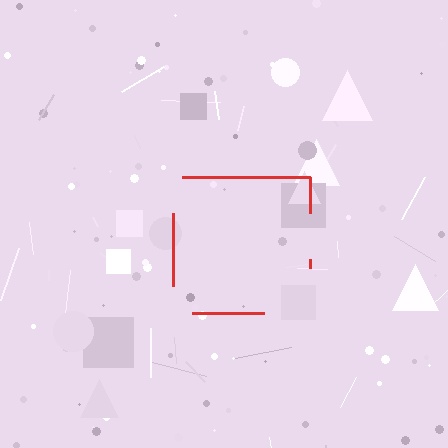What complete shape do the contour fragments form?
The contour fragments form a square.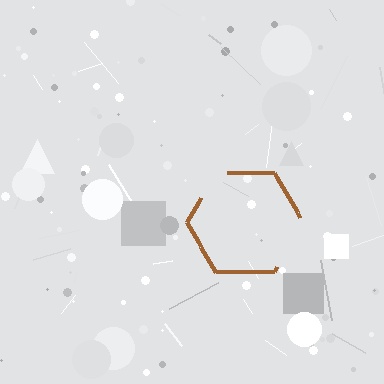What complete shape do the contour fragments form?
The contour fragments form a hexagon.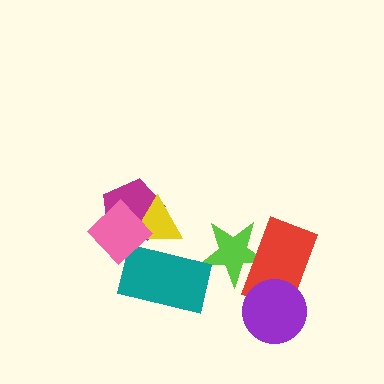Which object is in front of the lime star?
The red rectangle is in front of the lime star.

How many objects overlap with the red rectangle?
2 objects overlap with the red rectangle.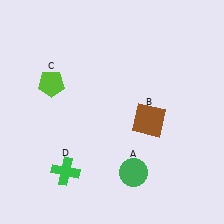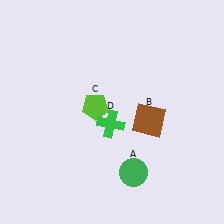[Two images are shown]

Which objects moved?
The objects that moved are: the lime pentagon (C), the green cross (D).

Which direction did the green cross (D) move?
The green cross (D) moved up.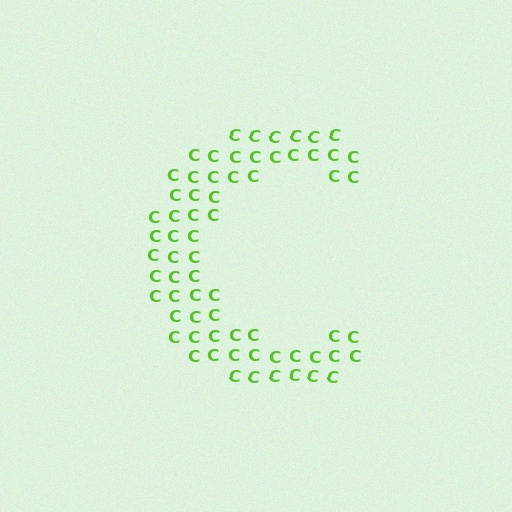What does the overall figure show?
The overall figure shows the letter C.